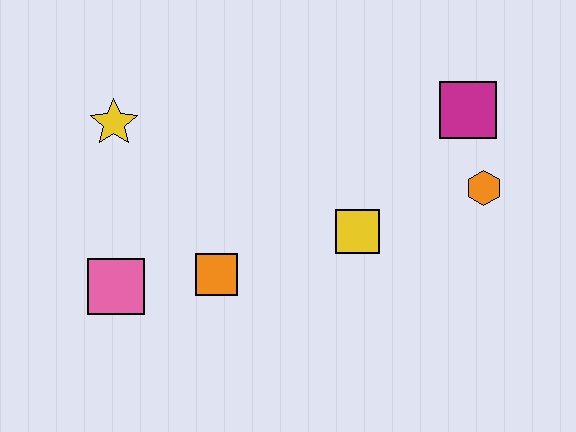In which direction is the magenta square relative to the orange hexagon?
The magenta square is above the orange hexagon.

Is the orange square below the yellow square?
Yes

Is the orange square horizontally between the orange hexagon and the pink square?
Yes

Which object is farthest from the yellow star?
The orange hexagon is farthest from the yellow star.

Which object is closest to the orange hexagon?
The magenta square is closest to the orange hexagon.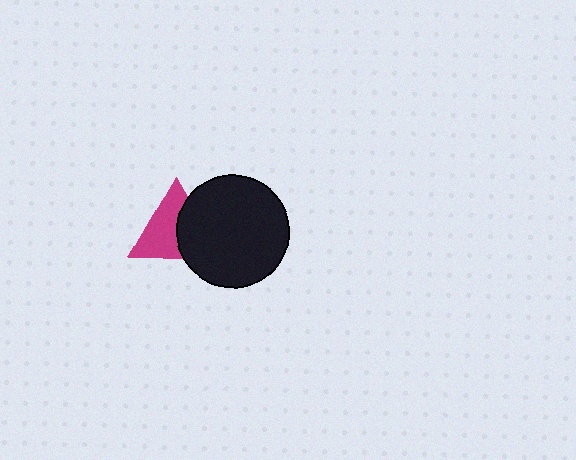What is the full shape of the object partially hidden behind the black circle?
The partially hidden object is a magenta triangle.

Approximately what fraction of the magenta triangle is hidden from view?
Roughly 41% of the magenta triangle is hidden behind the black circle.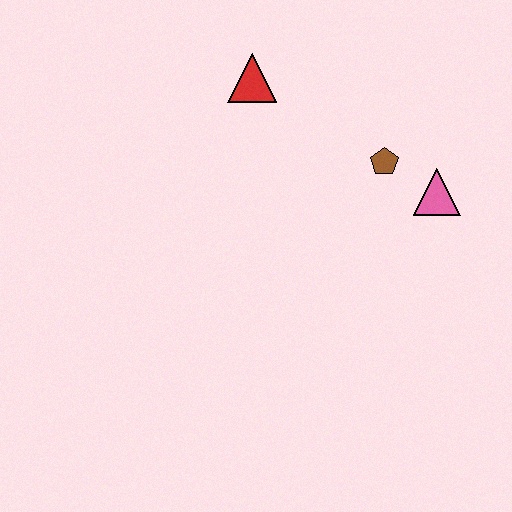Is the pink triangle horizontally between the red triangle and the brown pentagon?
No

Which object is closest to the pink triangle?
The brown pentagon is closest to the pink triangle.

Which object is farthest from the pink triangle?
The red triangle is farthest from the pink triangle.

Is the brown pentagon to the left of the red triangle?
No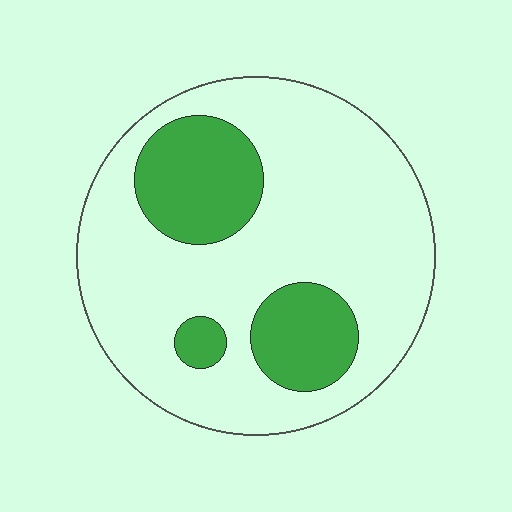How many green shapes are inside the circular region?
3.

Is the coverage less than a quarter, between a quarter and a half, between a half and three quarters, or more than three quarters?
Less than a quarter.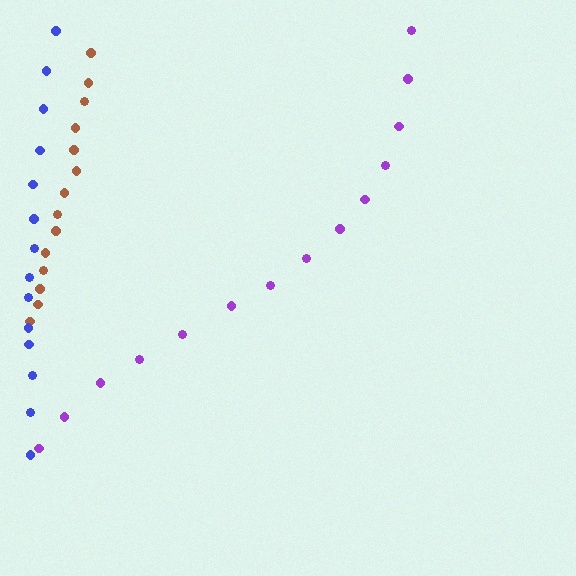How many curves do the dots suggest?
There are 3 distinct paths.